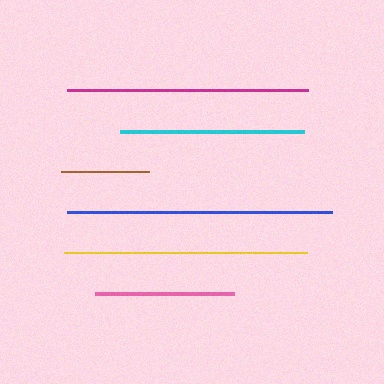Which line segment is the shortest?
The brown line is the shortest at approximately 88 pixels.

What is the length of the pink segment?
The pink segment is approximately 139 pixels long.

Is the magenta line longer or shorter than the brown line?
The magenta line is longer than the brown line.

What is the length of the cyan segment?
The cyan segment is approximately 184 pixels long.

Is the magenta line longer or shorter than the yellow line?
The yellow line is longer than the magenta line.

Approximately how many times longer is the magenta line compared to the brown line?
The magenta line is approximately 2.7 times the length of the brown line.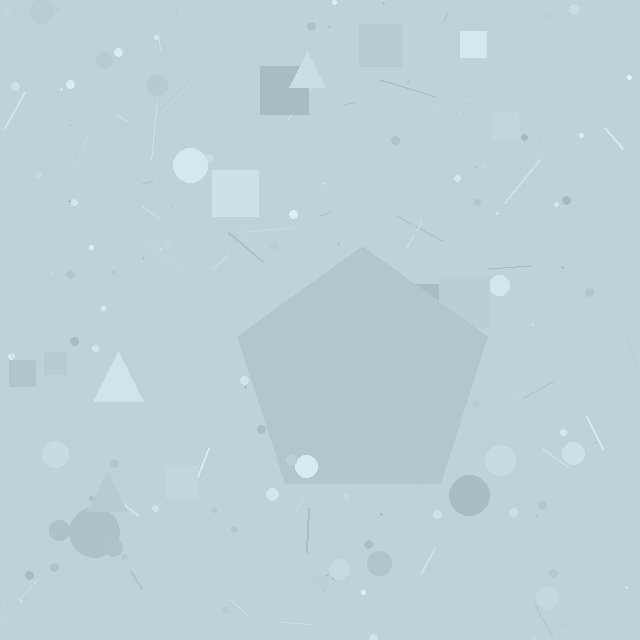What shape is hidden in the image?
A pentagon is hidden in the image.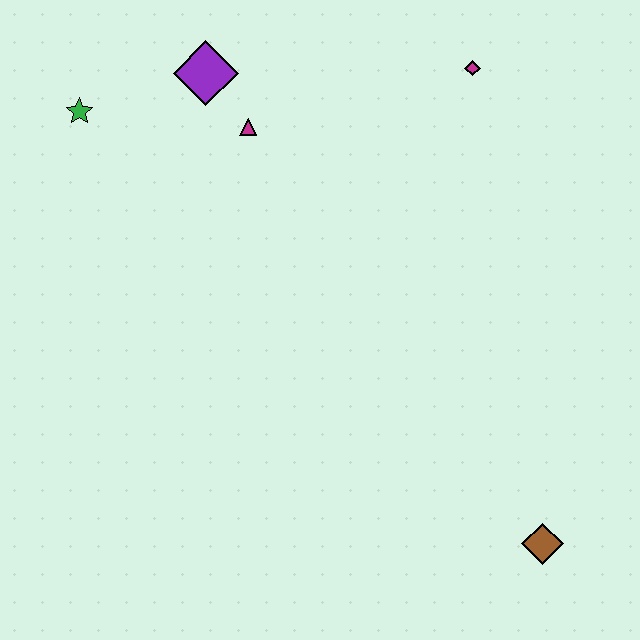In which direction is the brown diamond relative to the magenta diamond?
The brown diamond is below the magenta diamond.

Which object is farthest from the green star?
The brown diamond is farthest from the green star.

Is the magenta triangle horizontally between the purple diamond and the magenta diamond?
Yes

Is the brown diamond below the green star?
Yes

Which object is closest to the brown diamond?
The magenta diamond is closest to the brown diamond.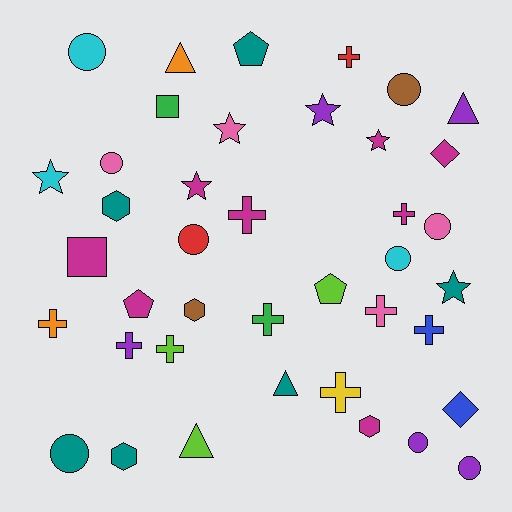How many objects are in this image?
There are 40 objects.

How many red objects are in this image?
There are 2 red objects.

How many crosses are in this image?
There are 10 crosses.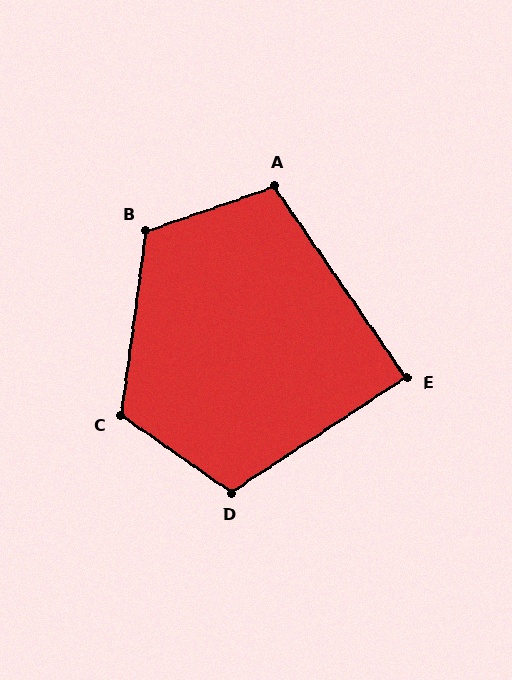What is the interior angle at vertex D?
Approximately 112 degrees (obtuse).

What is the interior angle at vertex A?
Approximately 105 degrees (obtuse).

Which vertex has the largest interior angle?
C, at approximately 117 degrees.